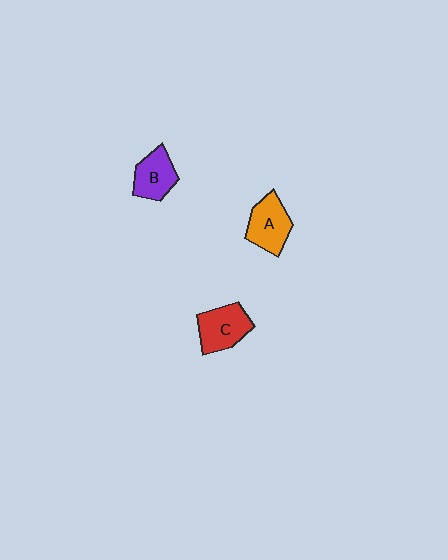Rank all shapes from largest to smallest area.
From largest to smallest: A (orange), C (red), B (purple).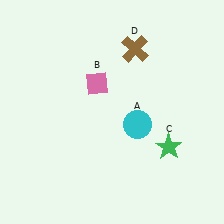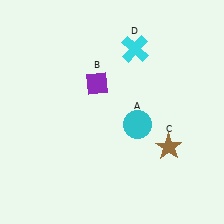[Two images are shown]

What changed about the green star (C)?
In Image 1, C is green. In Image 2, it changed to brown.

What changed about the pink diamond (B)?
In Image 1, B is pink. In Image 2, it changed to purple.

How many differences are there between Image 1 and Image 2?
There are 3 differences between the two images.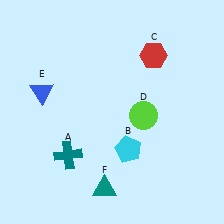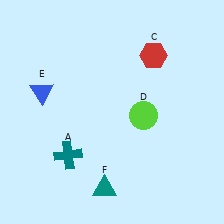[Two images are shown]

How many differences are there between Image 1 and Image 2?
There is 1 difference between the two images.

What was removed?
The cyan pentagon (B) was removed in Image 2.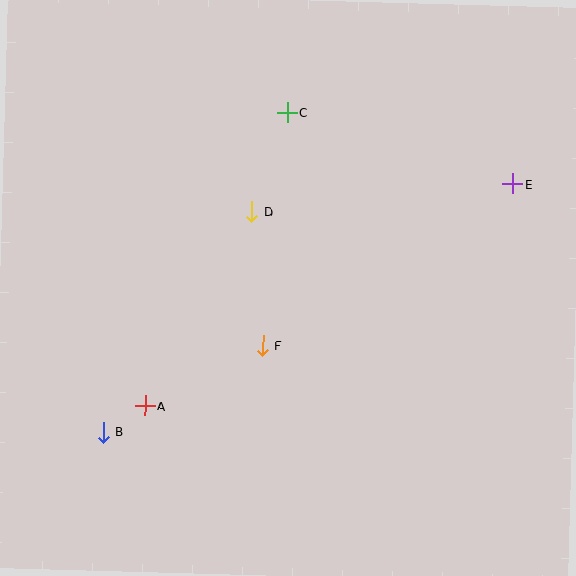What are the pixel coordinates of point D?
Point D is at (252, 212).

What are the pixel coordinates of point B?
Point B is at (103, 432).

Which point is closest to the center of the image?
Point F at (263, 345) is closest to the center.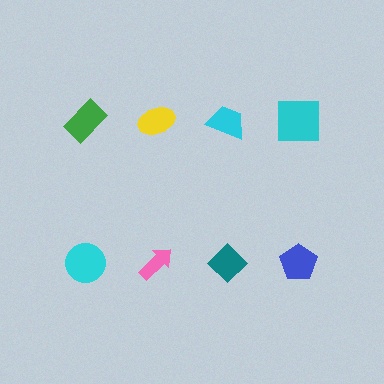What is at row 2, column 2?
A pink arrow.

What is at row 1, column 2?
A yellow ellipse.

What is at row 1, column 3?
A cyan trapezoid.